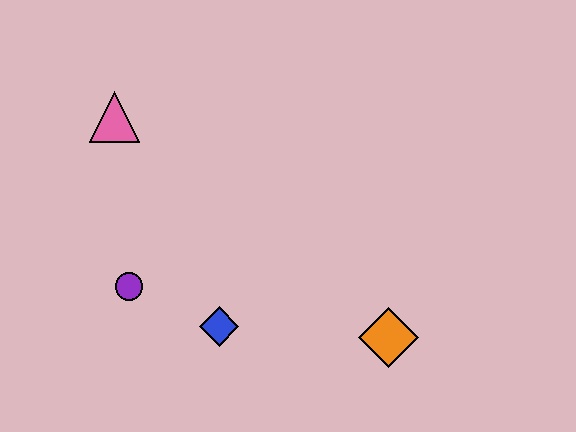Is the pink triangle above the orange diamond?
Yes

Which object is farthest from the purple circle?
The orange diamond is farthest from the purple circle.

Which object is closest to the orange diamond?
The blue diamond is closest to the orange diamond.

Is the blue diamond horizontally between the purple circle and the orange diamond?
Yes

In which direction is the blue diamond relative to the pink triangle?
The blue diamond is below the pink triangle.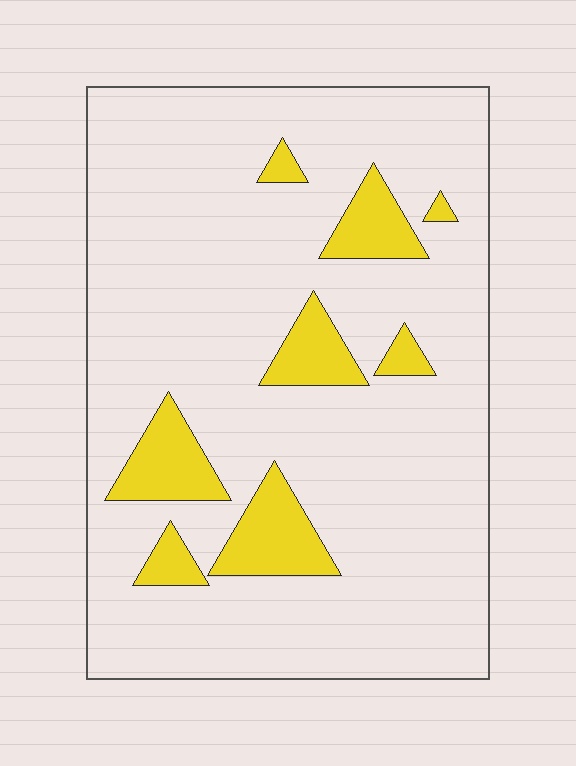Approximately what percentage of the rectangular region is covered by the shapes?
Approximately 15%.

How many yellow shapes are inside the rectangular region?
8.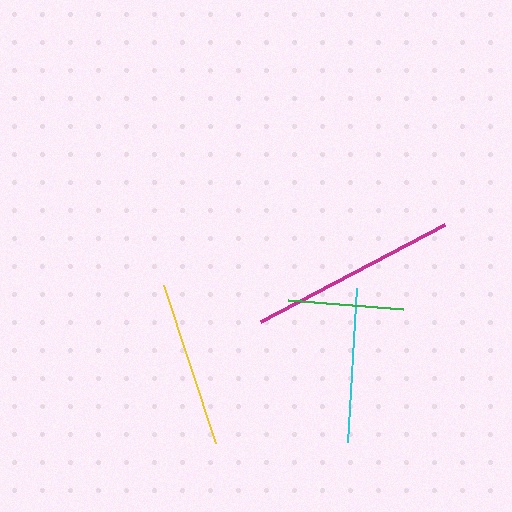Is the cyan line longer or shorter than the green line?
The cyan line is longer than the green line.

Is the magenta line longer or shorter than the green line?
The magenta line is longer than the green line.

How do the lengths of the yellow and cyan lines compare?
The yellow and cyan lines are approximately the same length.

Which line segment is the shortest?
The green line is the shortest at approximately 115 pixels.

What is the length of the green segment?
The green segment is approximately 115 pixels long.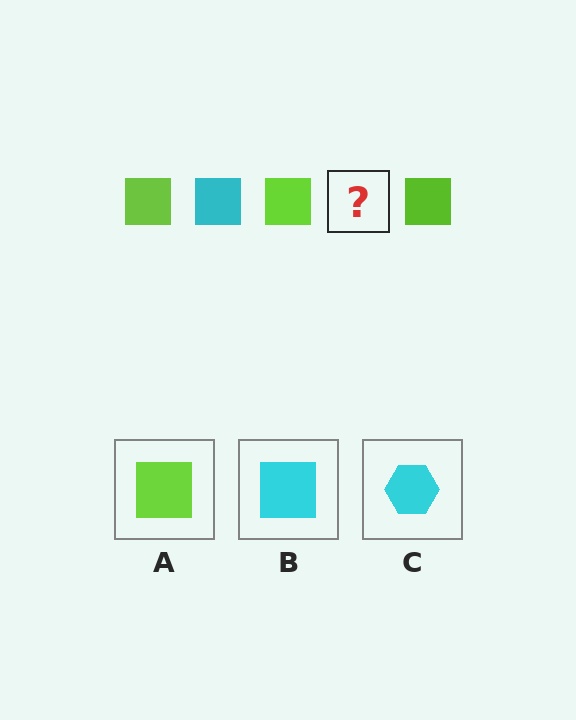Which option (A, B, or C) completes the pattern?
B.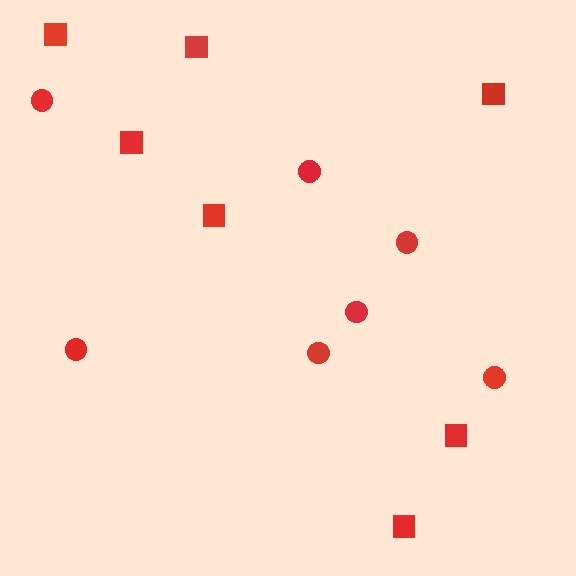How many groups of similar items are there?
There are 2 groups: one group of squares (7) and one group of circles (7).